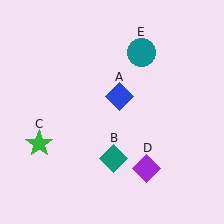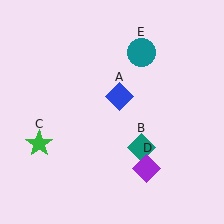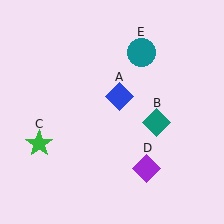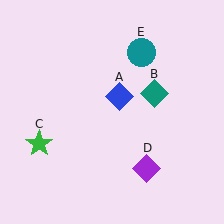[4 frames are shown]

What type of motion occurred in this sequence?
The teal diamond (object B) rotated counterclockwise around the center of the scene.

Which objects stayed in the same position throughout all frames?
Blue diamond (object A) and green star (object C) and purple diamond (object D) and teal circle (object E) remained stationary.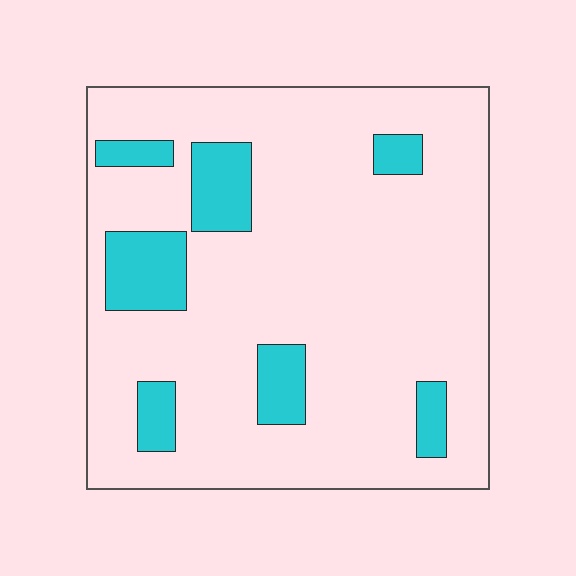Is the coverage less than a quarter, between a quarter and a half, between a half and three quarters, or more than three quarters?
Less than a quarter.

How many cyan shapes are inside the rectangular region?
7.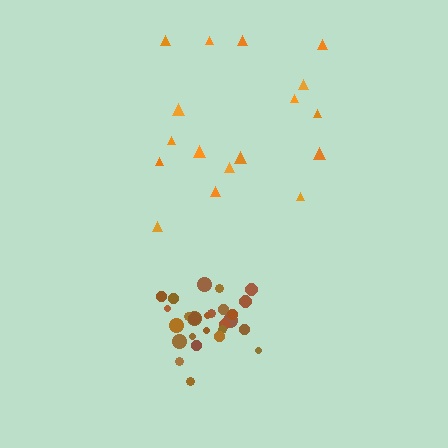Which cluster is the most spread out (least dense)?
Orange.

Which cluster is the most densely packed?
Brown.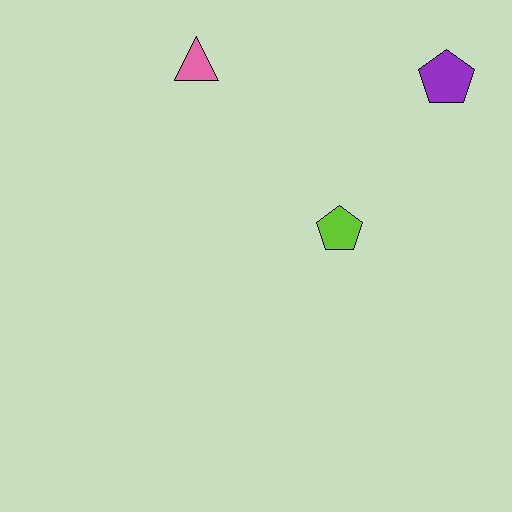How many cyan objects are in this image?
There are no cyan objects.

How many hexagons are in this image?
There are no hexagons.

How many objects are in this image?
There are 3 objects.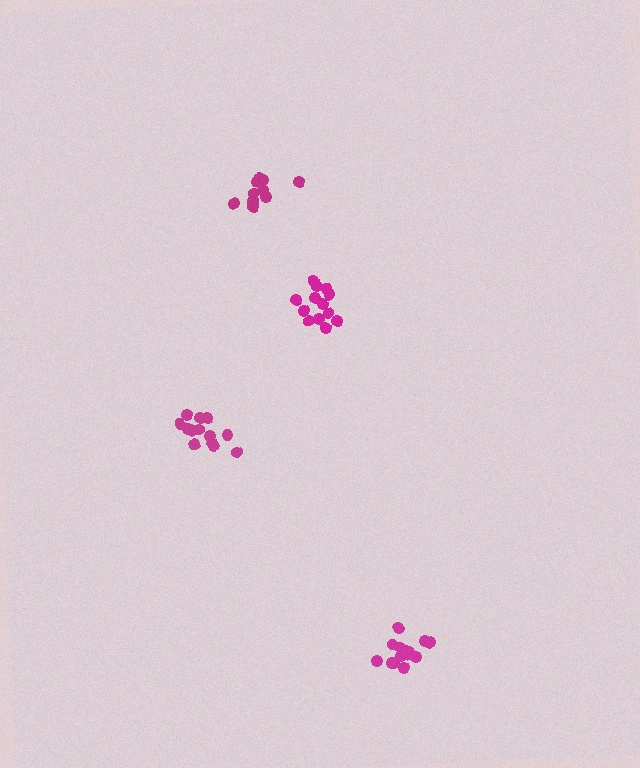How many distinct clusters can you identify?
There are 4 distinct clusters.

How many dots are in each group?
Group 1: 11 dots, Group 2: 15 dots, Group 3: 14 dots, Group 4: 13 dots (53 total).